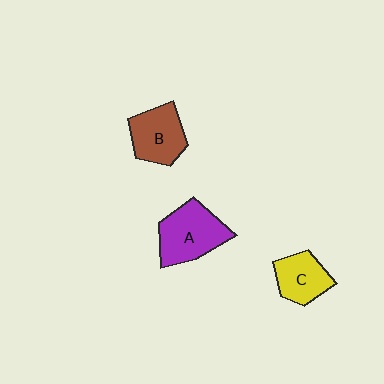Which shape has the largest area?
Shape A (purple).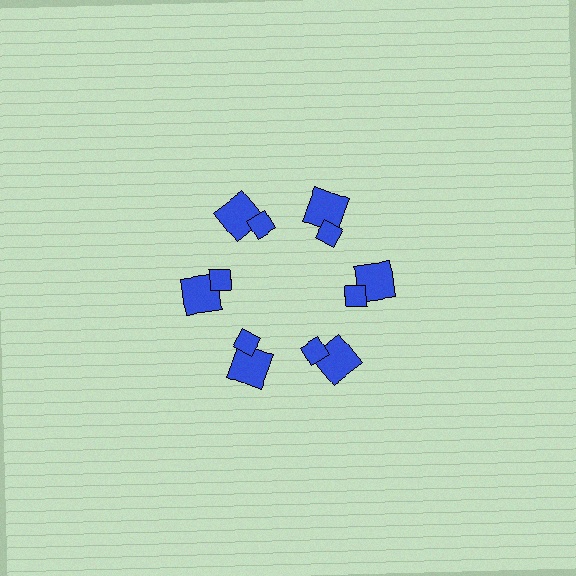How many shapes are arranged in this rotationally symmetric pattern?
There are 12 shapes, arranged in 6 groups of 2.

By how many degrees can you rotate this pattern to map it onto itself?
The pattern maps onto itself every 60 degrees of rotation.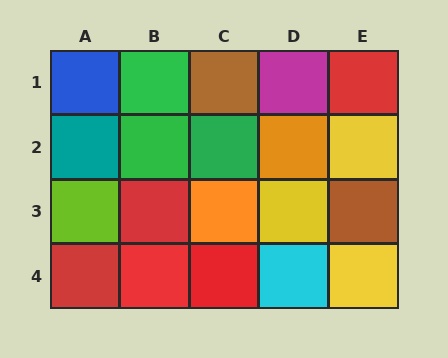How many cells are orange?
2 cells are orange.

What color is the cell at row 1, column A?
Blue.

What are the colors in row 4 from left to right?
Red, red, red, cyan, yellow.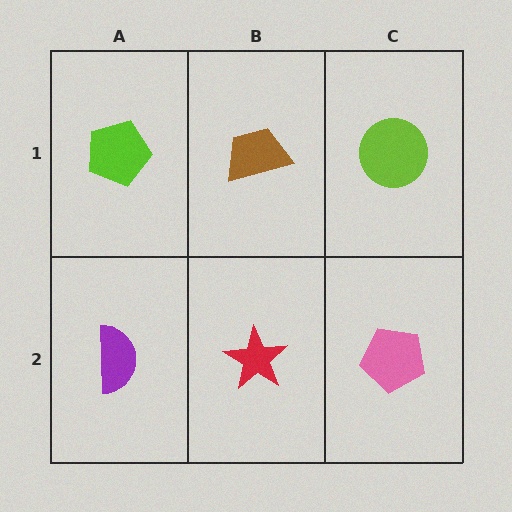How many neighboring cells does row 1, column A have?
2.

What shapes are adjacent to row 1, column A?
A purple semicircle (row 2, column A), a brown trapezoid (row 1, column B).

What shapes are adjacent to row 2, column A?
A lime pentagon (row 1, column A), a red star (row 2, column B).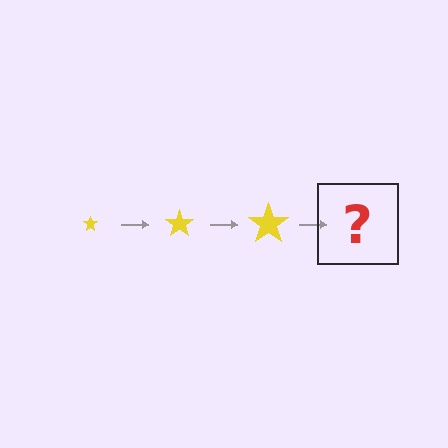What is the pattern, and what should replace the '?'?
The pattern is that the star gets progressively larger each step. The '?' should be a yellow star, larger than the previous one.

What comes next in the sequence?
The next element should be a yellow star, larger than the previous one.